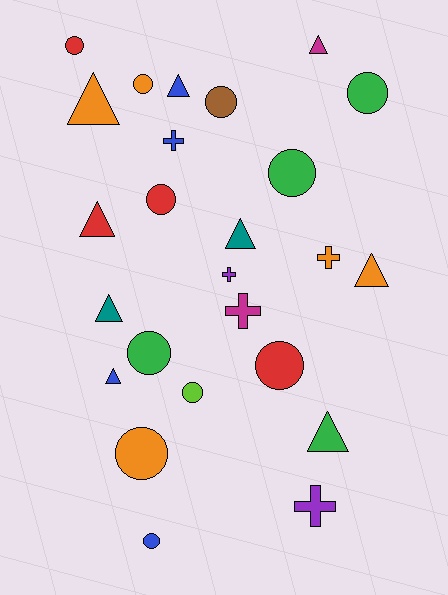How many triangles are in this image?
There are 9 triangles.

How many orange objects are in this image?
There are 5 orange objects.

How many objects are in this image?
There are 25 objects.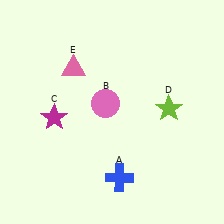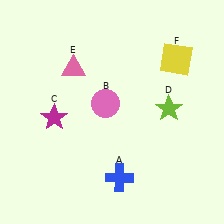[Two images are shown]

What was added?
A yellow square (F) was added in Image 2.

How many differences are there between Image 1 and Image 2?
There is 1 difference between the two images.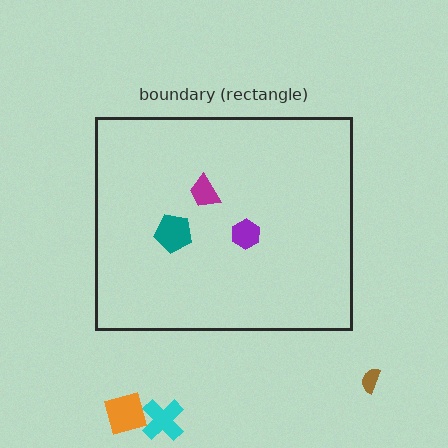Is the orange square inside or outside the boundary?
Outside.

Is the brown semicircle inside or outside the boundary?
Outside.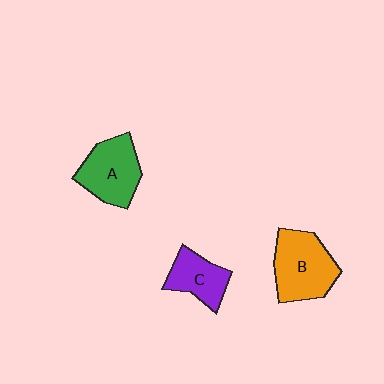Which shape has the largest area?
Shape B (orange).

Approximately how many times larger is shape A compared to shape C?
Approximately 1.4 times.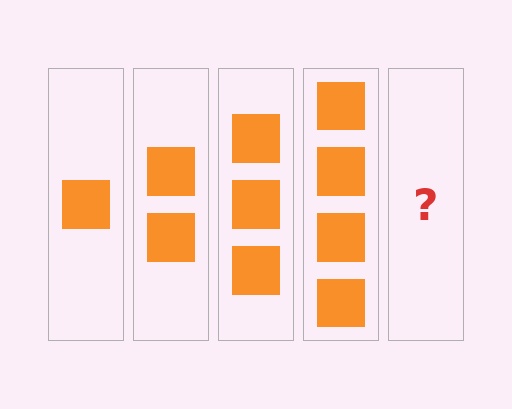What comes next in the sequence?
The next element should be 5 squares.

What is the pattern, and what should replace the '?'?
The pattern is that each step adds one more square. The '?' should be 5 squares.